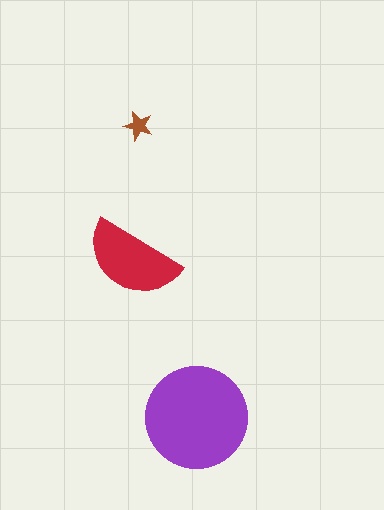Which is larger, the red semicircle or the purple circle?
The purple circle.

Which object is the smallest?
The brown star.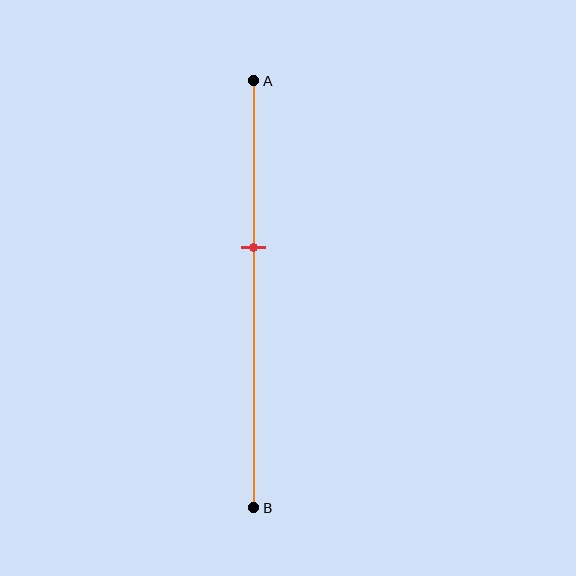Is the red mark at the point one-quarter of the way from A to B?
No, the mark is at about 40% from A, not at the 25% one-quarter point.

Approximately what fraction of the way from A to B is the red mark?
The red mark is approximately 40% of the way from A to B.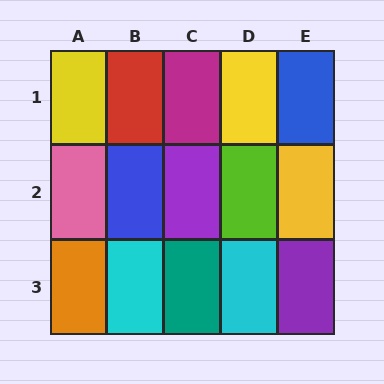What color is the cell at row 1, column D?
Yellow.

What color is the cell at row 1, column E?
Blue.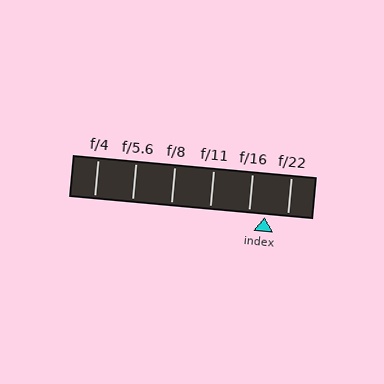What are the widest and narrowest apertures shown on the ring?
The widest aperture shown is f/4 and the narrowest is f/22.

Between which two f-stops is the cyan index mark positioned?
The index mark is between f/16 and f/22.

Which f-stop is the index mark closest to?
The index mark is closest to f/16.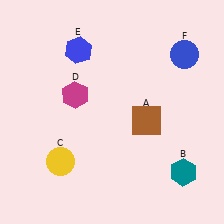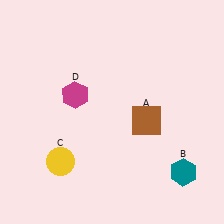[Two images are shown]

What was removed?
The blue hexagon (E), the blue circle (F) were removed in Image 2.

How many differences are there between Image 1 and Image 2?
There are 2 differences between the two images.